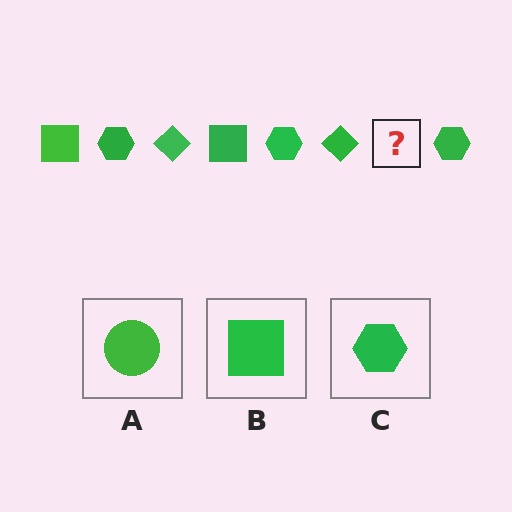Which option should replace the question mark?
Option B.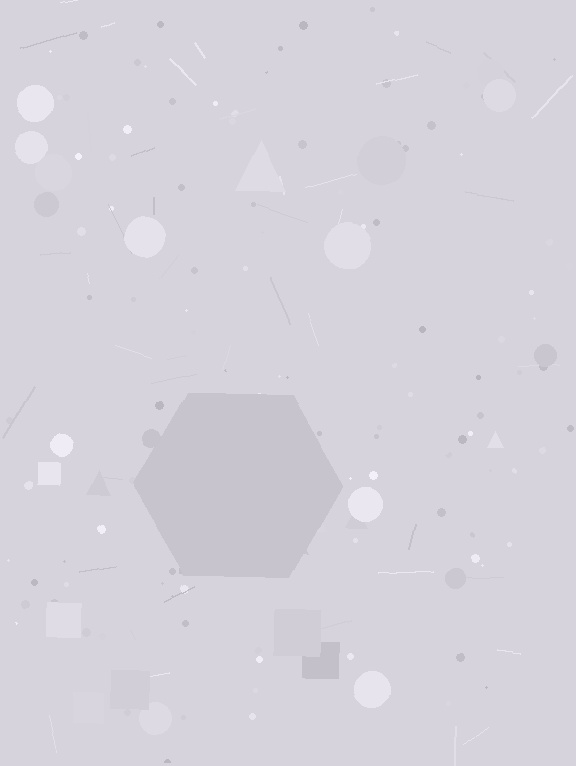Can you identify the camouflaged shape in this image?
The camouflaged shape is a hexagon.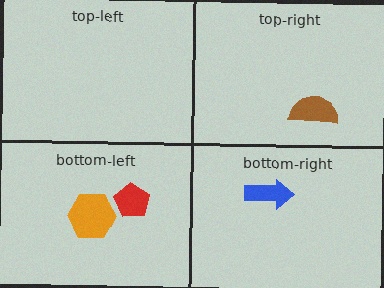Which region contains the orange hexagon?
The bottom-left region.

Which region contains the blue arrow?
The bottom-right region.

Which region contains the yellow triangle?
The bottom-left region.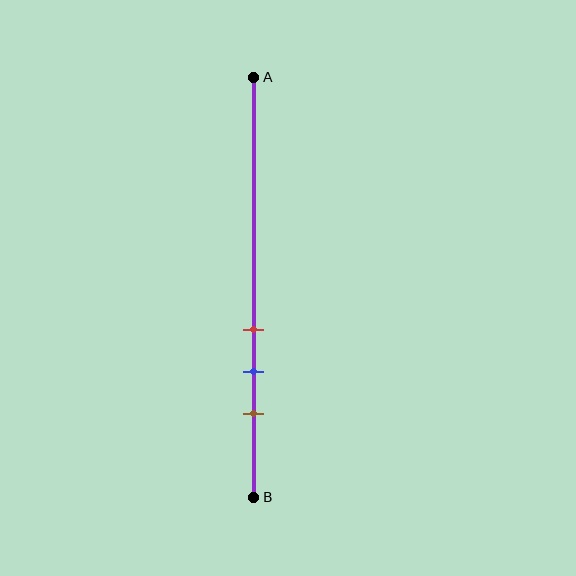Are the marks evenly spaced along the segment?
Yes, the marks are approximately evenly spaced.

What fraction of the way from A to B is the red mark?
The red mark is approximately 60% (0.6) of the way from A to B.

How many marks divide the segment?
There are 3 marks dividing the segment.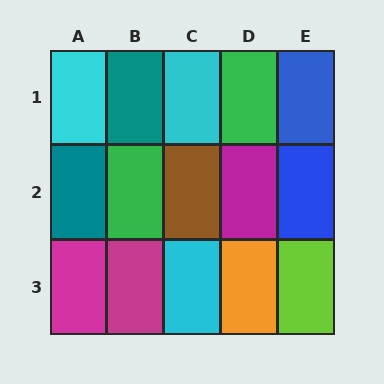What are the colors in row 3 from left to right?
Magenta, magenta, cyan, orange, lime.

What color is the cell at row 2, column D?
Magenta.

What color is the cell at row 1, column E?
Blue.